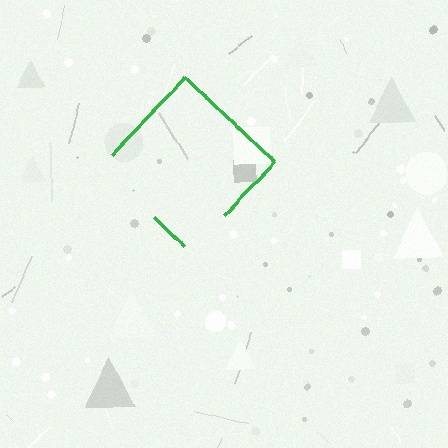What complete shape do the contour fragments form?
The contour fragments form a diamond.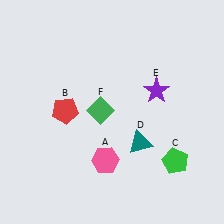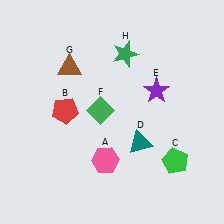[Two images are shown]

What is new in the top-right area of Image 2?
A green star (H) was added in the top-right area of Image 2.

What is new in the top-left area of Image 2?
A brown triangle (G) was added in the top-left area of Image 2.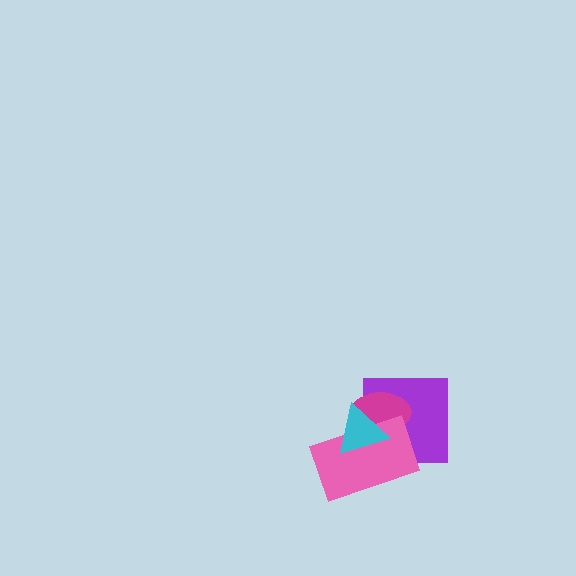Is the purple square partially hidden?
Yes, it is partially covered by another shape.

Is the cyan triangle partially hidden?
No, no other shape covers it.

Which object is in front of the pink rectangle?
The cyan triangle is in front of the pink rectangle.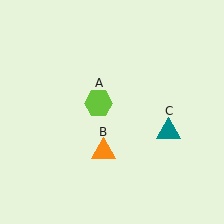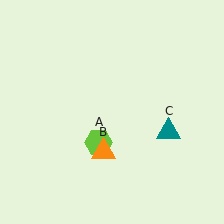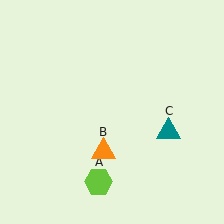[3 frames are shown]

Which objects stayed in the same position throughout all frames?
Orange triangle (object B) and teal triangle (object C) remained stationary.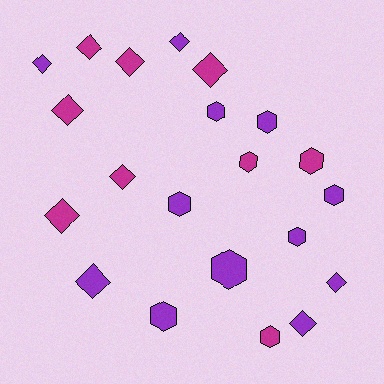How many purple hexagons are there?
There are 7 purple hexagons.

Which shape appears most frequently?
Diamond, with 11 objects.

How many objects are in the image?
There are 21 objects.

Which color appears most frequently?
Purple, with 12 objects.